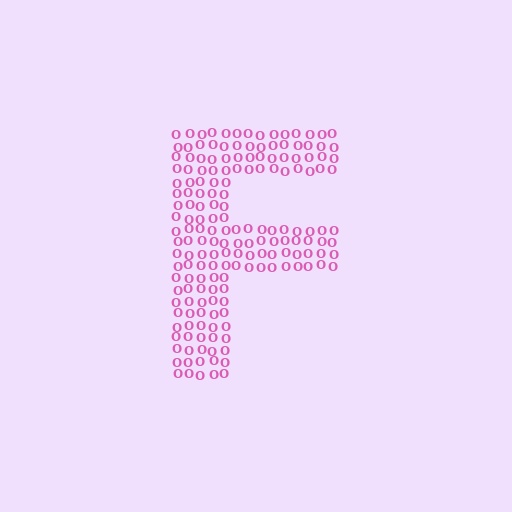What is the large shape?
The large shape is the letter F.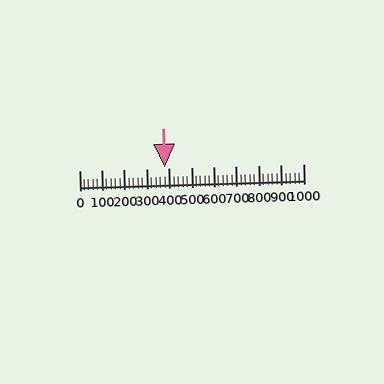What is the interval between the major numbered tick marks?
The major tick marks are spaced 100 units apart.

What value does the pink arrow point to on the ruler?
The pink arrow points to approximately 380.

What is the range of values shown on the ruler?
The ruler shows values from 0 to 1000.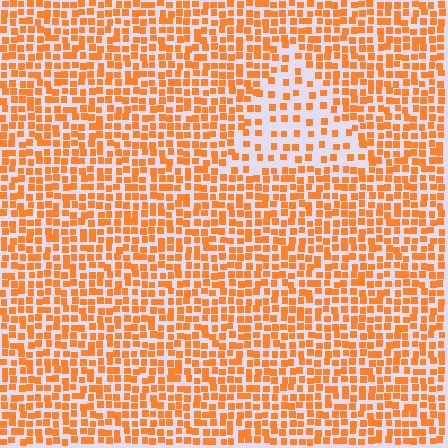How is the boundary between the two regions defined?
The boundary is defined by a change in element density (approximately 2.1x ratio). All elements are the same color, size, and shape.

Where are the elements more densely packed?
The elements are more densely packed outside the triangle boundary.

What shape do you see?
I see a triangle.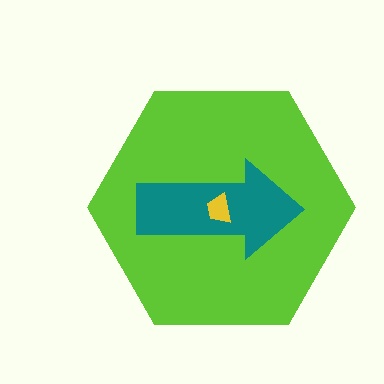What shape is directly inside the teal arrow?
The yellow trapezoid.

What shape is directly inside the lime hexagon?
The teal arrow.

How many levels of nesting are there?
3.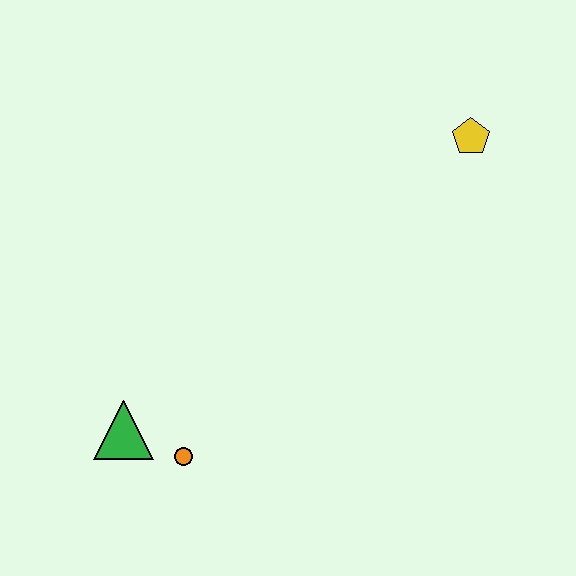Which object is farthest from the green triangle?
The yellow pentagon is farthest from the green triangle.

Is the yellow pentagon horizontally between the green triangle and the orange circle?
No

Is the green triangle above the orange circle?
Yes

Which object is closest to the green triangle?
The orange circle is closest to the green triangle.